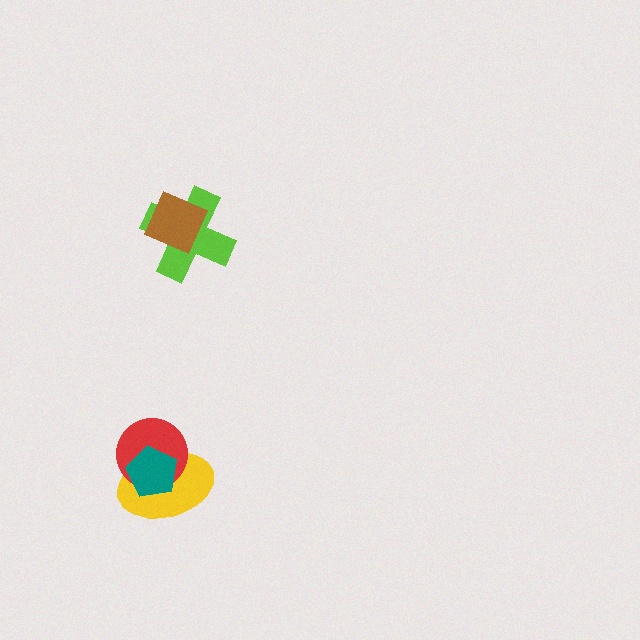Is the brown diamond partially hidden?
No, no other shape covers it.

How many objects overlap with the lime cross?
1 object overlaps with the lime cross.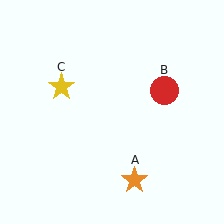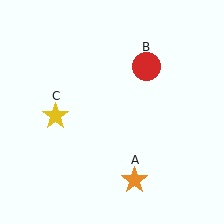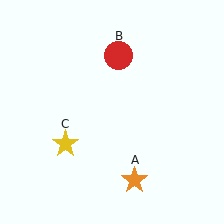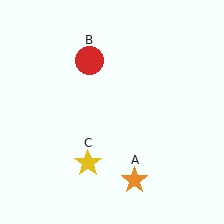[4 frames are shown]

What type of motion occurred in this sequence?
The red circle (object B), yellow star (object C) rotated counterclockwise around the center of the scene.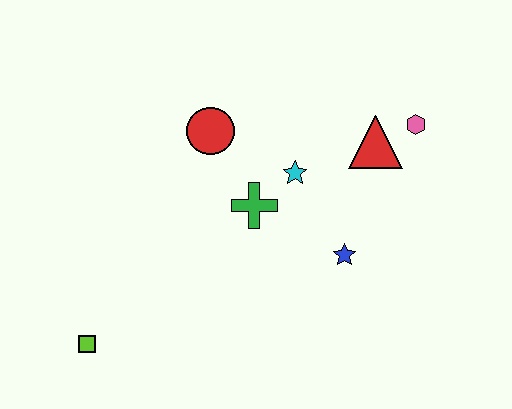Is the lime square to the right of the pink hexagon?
No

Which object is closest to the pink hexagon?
The red triangle is closest to the pink hexagon.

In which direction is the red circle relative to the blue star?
The red circle is to the left of the blue star.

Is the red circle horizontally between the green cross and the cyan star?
No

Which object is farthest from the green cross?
The lime square is farthest from the green cross.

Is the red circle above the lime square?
Yes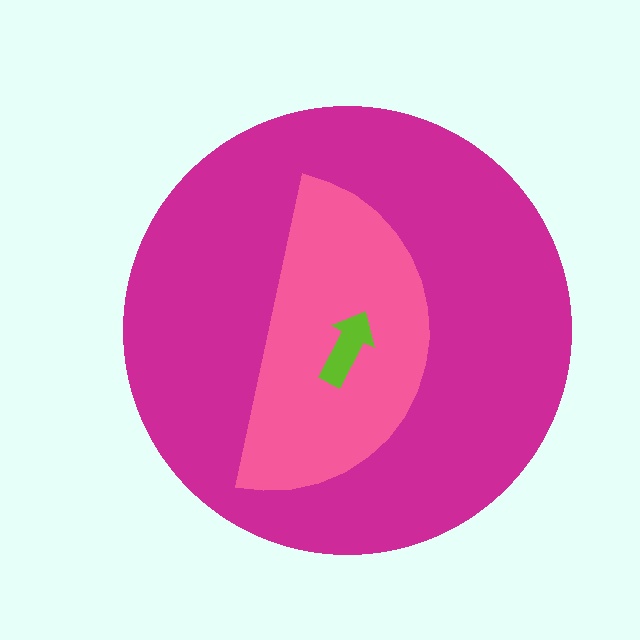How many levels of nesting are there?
3.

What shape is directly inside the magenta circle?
The pink semicircle.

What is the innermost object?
The lime arrow.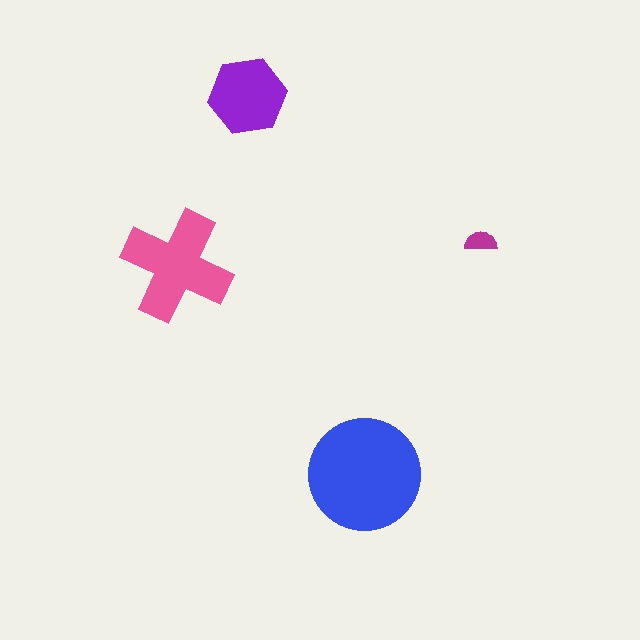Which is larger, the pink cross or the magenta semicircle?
The pink cross.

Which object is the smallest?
The magenta semicircle.